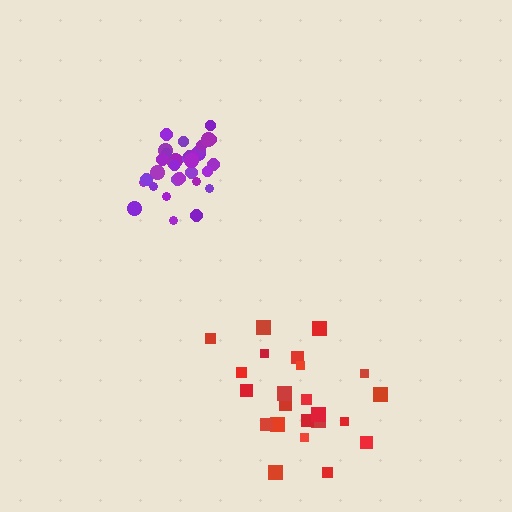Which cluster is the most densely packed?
Purple.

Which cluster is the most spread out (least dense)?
Red.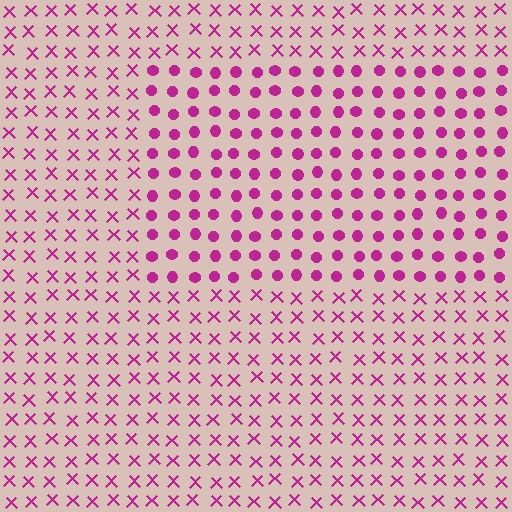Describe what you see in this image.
The image is filled with small magenta elements arranged in a uniform grid. A rectangle-shaped region contains circles, while the surrounding area contains X marks. The boundary is defined purely by the change in element shape.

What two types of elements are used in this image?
The image uses circles inside the rectangle region and X marks outside it.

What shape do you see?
I see a rectangle.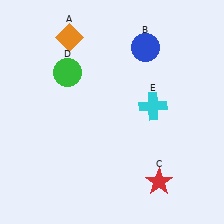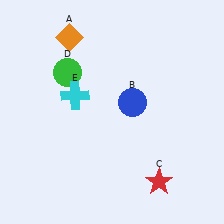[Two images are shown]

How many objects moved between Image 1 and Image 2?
2 objects moved between the two images.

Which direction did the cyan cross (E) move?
The cyan cross (E) moved left.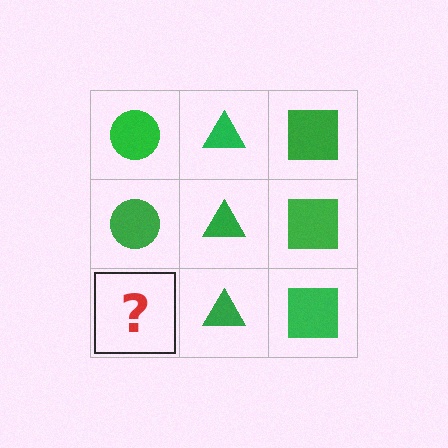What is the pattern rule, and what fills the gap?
The rule is that each column has a consistent shape. The gap should be filled with a green circle.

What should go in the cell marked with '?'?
The missing cell should contain a green circle.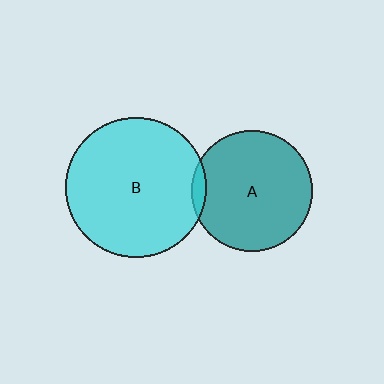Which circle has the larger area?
Circle B (cyan).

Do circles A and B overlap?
Yes.